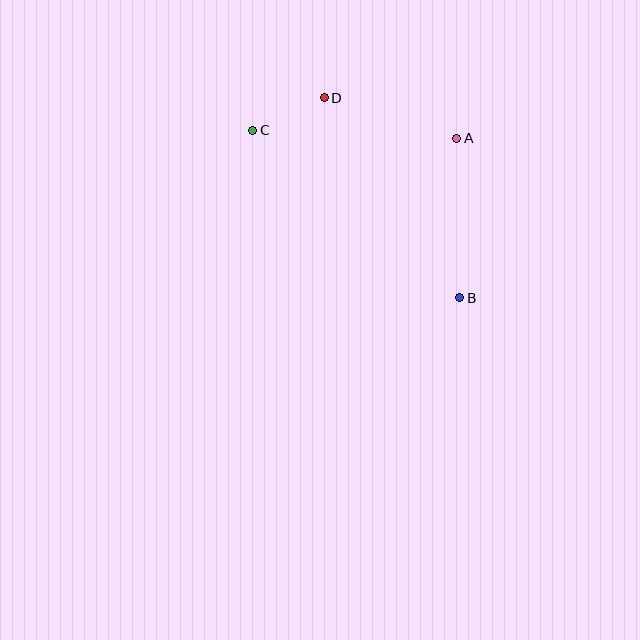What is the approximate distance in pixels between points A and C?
The distance between A and C is approximately 204 pixels.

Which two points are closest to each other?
Points C and D are closest to each other.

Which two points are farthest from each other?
Points B and C are farthest from each other.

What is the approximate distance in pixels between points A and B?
The distance between A and B is approximately 160 pixels.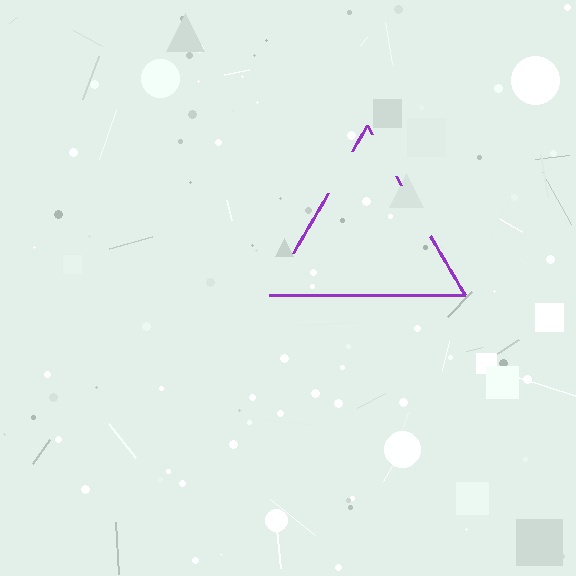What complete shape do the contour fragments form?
The contour fragments form a triangle.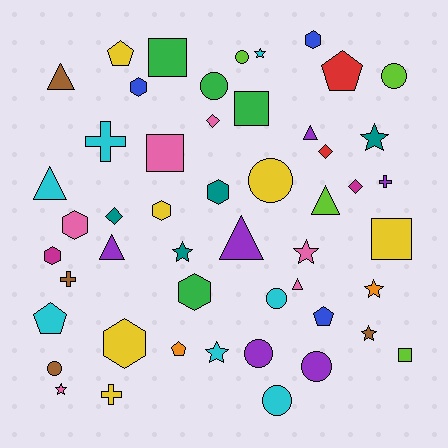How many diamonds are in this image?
There are 4 diamonds.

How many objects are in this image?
There are 50 objects.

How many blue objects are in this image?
There are 3 blue objects.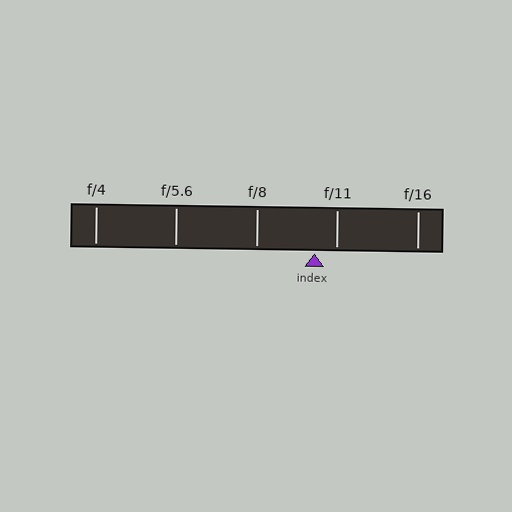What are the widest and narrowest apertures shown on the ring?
The widest aperture shown is f/4 and the narrowest is f/16.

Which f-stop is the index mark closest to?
The index mark is closest to f/11.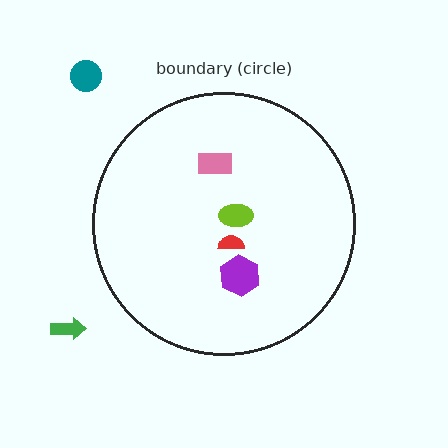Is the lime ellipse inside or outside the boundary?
Inside.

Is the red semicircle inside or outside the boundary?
Inside.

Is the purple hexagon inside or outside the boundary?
Inside.